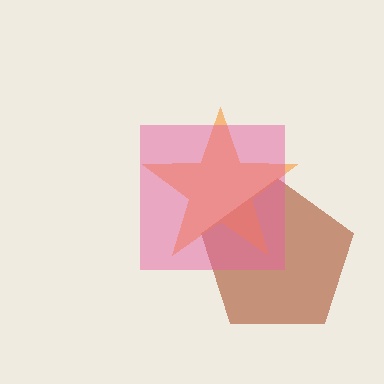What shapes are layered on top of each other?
The layered shapes are: a brown pentagon, an orange star, a pink square.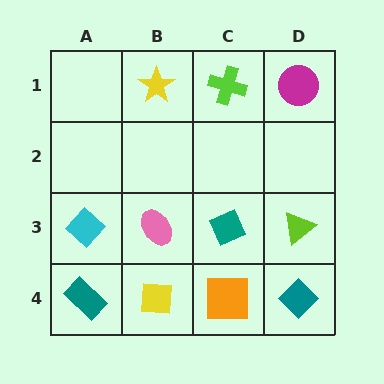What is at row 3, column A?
A cyan diamond.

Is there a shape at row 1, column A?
No, that cell is empty.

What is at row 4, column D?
A teal diamond.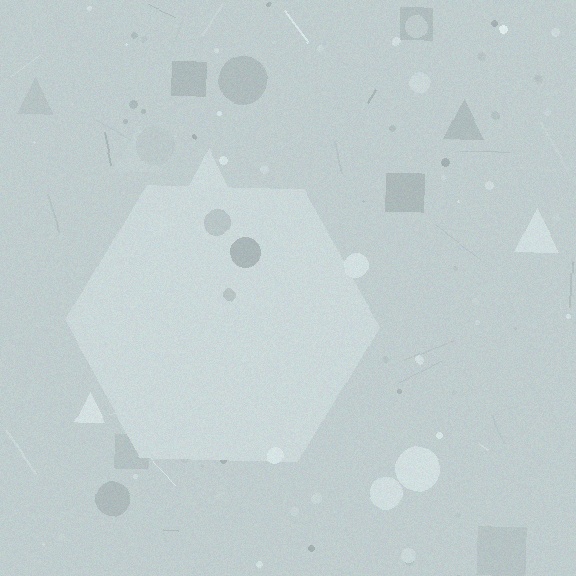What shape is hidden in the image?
A hexagon is hidden in the image.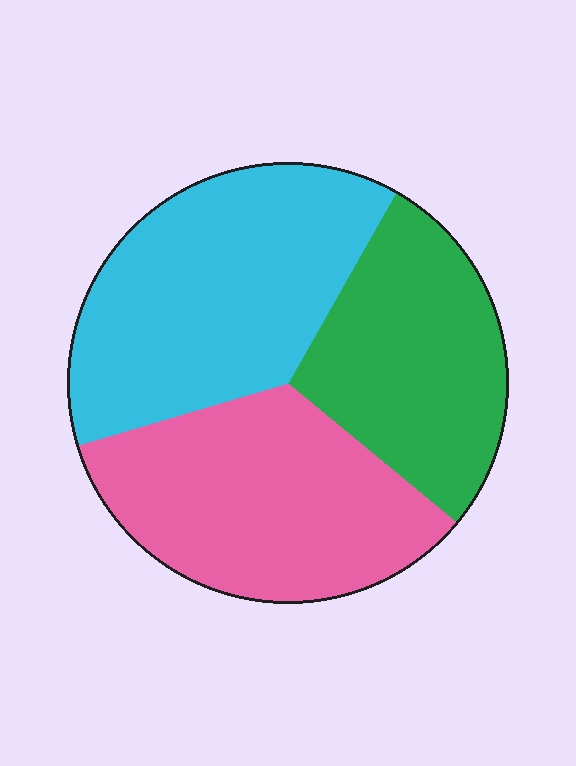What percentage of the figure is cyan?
Cyan covers roughly 40% of the figure.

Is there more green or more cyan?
Cyan.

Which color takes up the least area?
Green, at roughly 30%.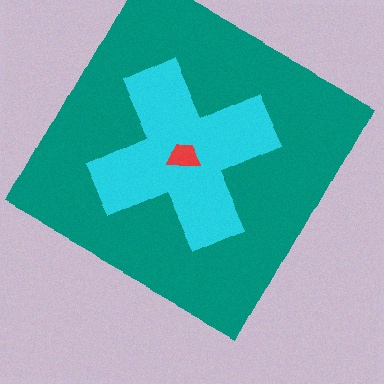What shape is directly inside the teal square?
The cyan cross.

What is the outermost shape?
The teal square.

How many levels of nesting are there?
3.